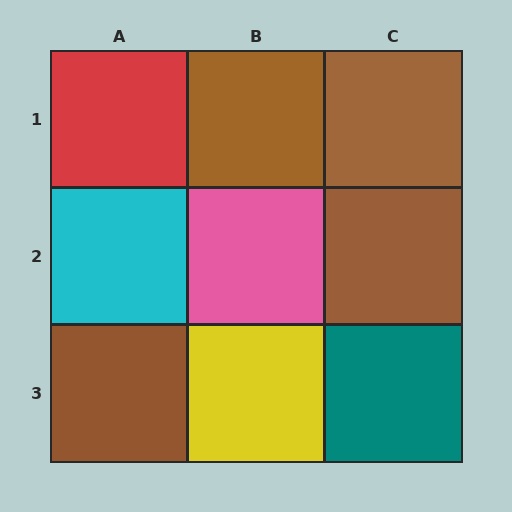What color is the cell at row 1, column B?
Brown.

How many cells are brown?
4 cells are brown.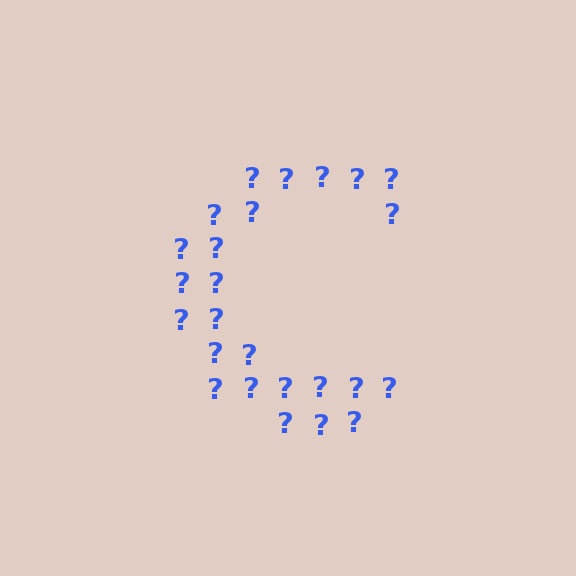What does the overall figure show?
The overall figure shows the letter C.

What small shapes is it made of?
It is made of small question marks.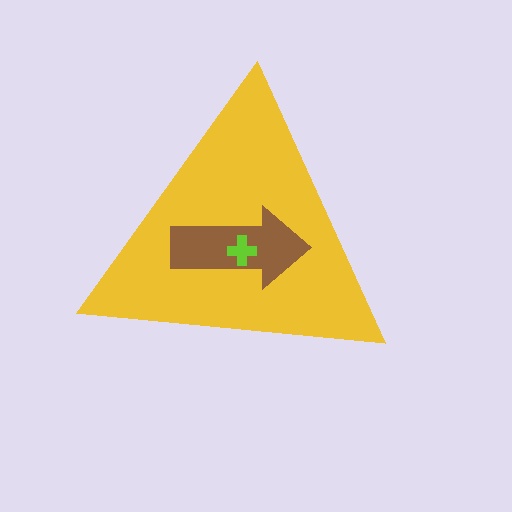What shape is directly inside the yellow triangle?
The brown arrow.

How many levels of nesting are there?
3.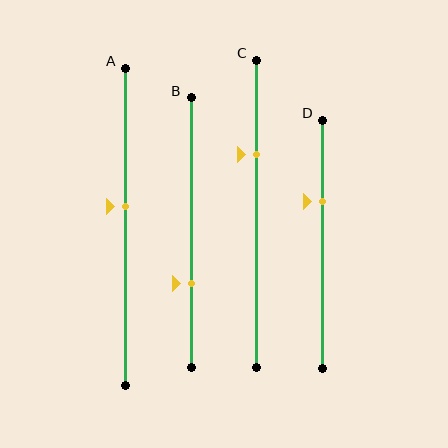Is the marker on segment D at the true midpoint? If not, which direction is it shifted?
No, the marker on segment D is shifted upward by about 17% of the segment length.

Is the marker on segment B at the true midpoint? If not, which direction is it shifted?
No, the marker on segment B is shifted downward by about 19% of the segment length.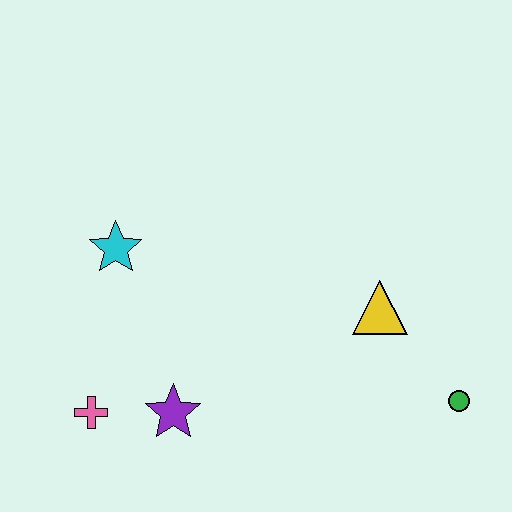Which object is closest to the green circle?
The yellow triangle is closest to the green circle.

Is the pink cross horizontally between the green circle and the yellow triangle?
No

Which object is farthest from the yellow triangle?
The pink cross is farthest from the yellow triangle.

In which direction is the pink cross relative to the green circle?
The pink cross is to the left of the green circle.